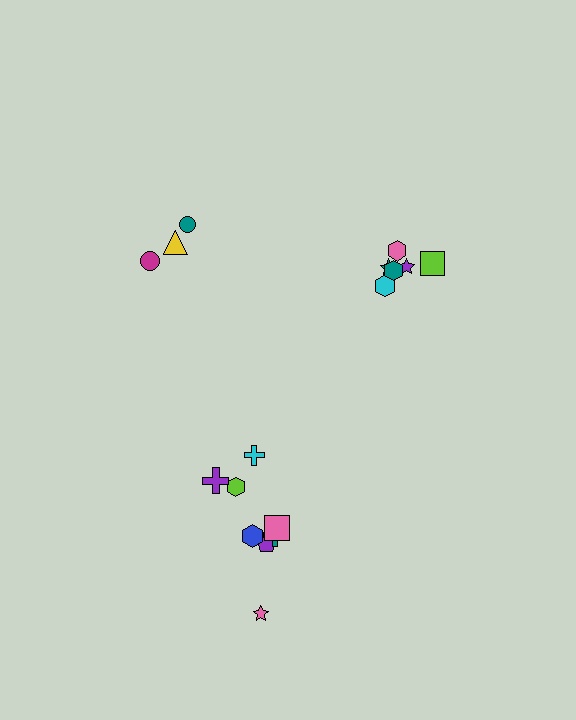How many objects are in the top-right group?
There are 6 objects.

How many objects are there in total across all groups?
There are 17 objects.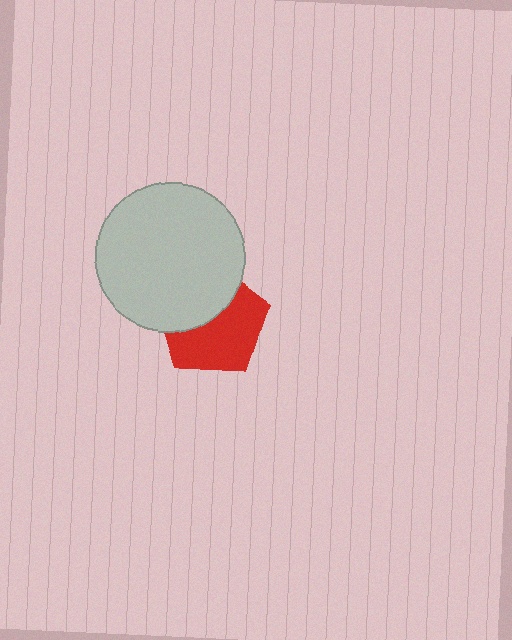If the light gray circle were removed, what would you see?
You would see the complete red pentagon.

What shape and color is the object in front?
The object in front is a light gray circle.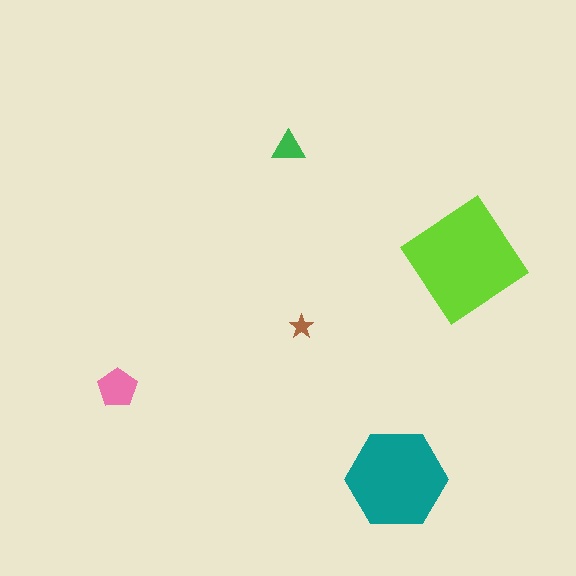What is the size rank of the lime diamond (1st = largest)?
1st.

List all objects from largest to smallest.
The lime diamond, the teal hexagon, the pink pentagon, the green triangle, the brown star.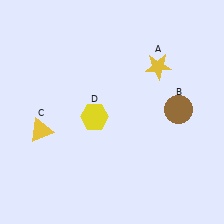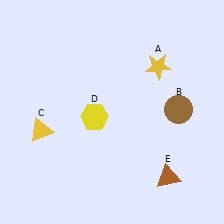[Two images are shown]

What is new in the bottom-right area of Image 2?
A brown triangle (E) was added in the bottom-right area of Image 2.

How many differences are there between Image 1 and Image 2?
There is 1 difference between the two images.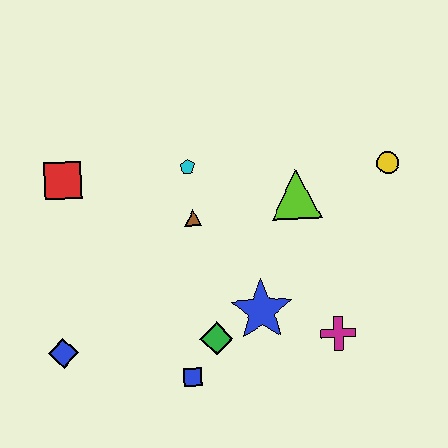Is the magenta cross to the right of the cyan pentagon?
Yes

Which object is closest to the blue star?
The green diamond is closest to the blue star.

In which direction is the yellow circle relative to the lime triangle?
The yellow circle is to the right of the lime triangle.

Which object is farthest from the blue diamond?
The yellow circle is farthest from the blue diamond.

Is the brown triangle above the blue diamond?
Yes